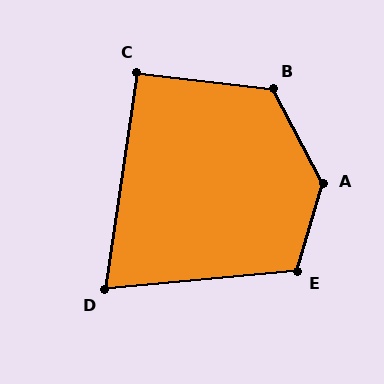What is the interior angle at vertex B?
Approximately 124 degrees (obtuse).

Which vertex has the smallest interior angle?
D, at approximately 76 degrees.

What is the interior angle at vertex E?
Approximately 112 degrees (obtuse).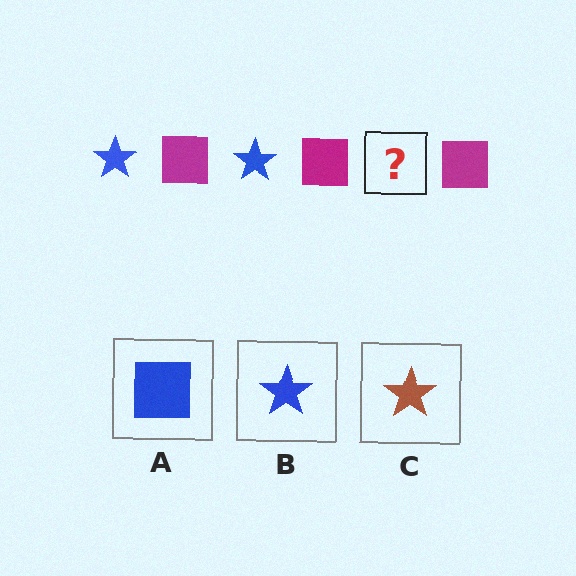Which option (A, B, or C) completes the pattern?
B.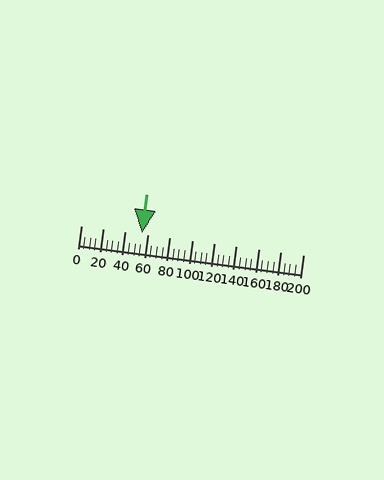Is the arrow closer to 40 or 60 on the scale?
The arrow is closer to 60.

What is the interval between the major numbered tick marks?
The major tick marks are spaced 20 units apart.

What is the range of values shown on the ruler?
The ruler shows values from 0 to 200.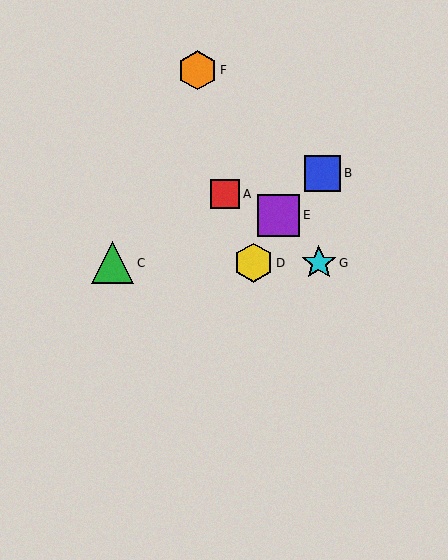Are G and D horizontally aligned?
Yes, both are at y≈263.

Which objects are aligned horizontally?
Objects C, D, G are aligned horizontally.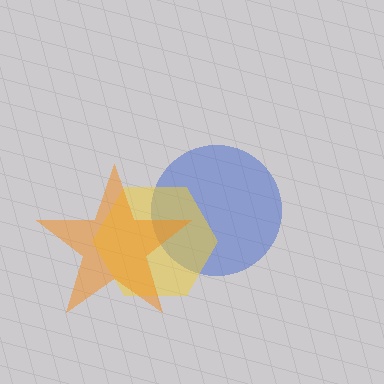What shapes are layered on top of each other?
The layered shapes are: a blue circle, a yellow hexagon, an orange star.